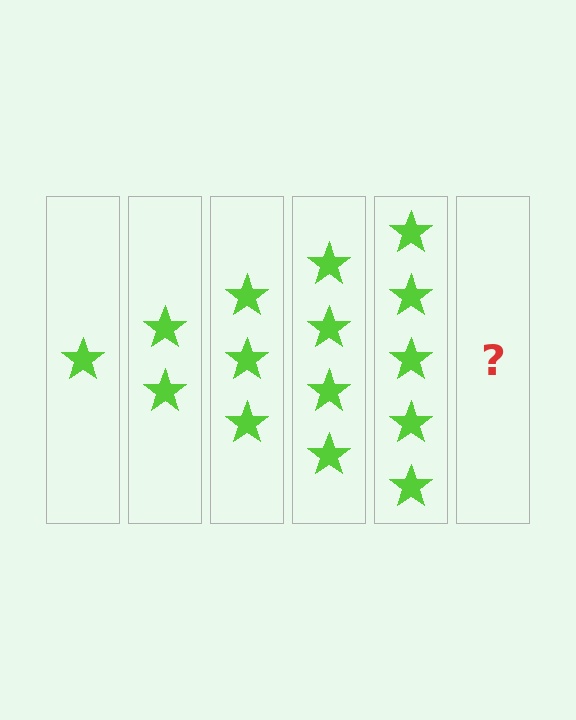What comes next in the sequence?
The next element should be 6 stars.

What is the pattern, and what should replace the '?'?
The pattern is that each step adds one more star. The '?' should be 6 stars.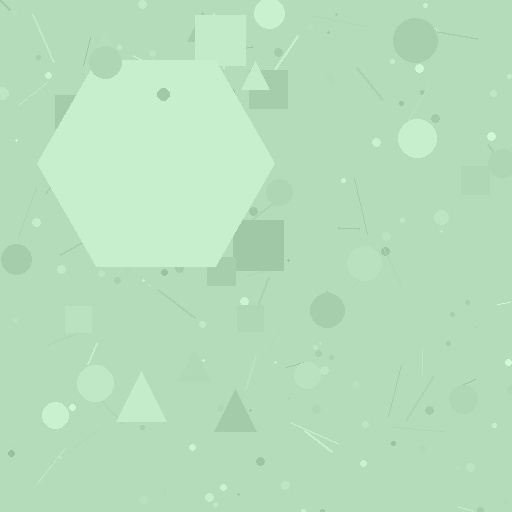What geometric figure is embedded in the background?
A hexagon is embedded in the background.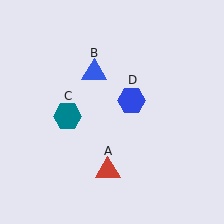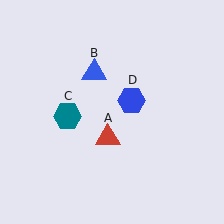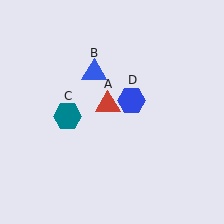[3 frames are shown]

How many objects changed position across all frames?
1 object changed position: red triangle (object A).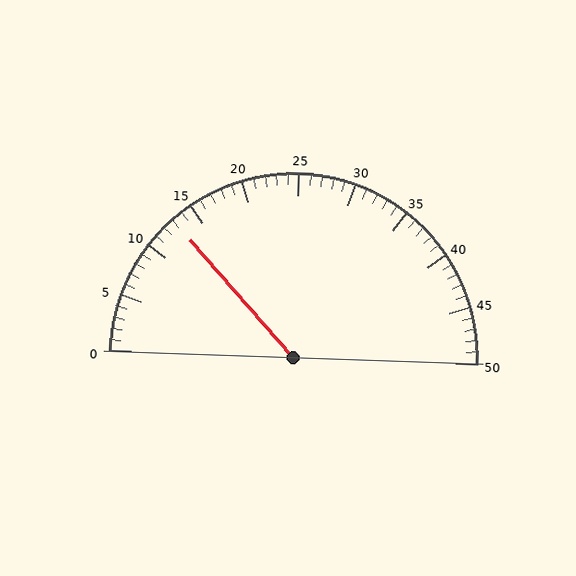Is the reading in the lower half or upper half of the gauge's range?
The reading is in the lower half of the range (0 to 50).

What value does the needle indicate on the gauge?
The needle indicates approximately 13.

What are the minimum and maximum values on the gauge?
The gauge ranges from 0 to 50.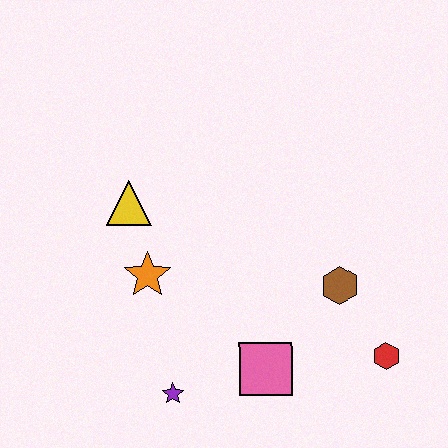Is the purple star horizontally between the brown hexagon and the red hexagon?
No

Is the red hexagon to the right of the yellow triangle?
Yes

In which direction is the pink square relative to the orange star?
The pink square is to the right of the orange star.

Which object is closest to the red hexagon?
The brown hexagon is closest to the red hexagon.